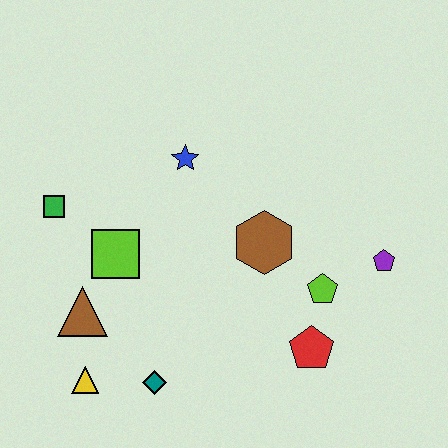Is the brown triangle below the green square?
Yes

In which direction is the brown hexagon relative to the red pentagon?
The brown hexagon is above the red pentagon.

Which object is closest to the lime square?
The brown triangle is closest to the lime square.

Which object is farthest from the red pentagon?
The green square is farthest from the red pentagon.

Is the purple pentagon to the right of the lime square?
Yes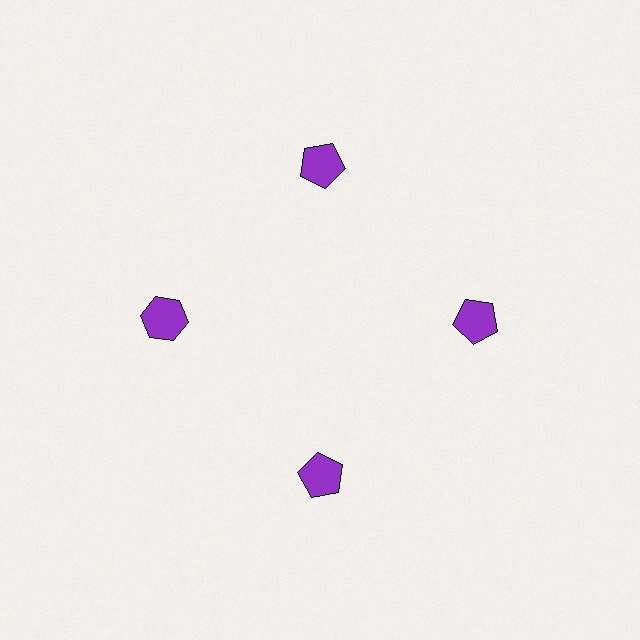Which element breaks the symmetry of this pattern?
The purple hexagon at roughly the 9 o'clock position breaks the symmetry. All other shapes are purple pentagons.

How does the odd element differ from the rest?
It has a different shape: hexagon instead of pentagon.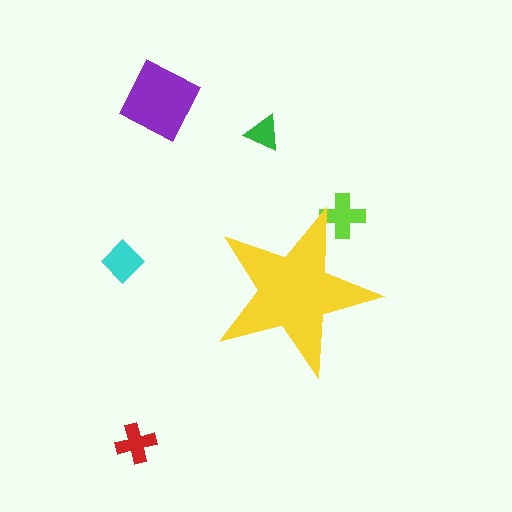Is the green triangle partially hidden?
No, the green triangle is fully visible.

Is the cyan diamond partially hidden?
No, the cyan diamond is fully visible.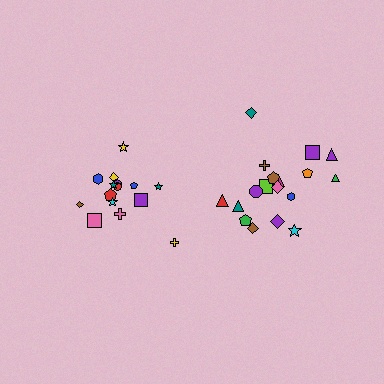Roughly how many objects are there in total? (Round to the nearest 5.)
Roughly 35 objects in total.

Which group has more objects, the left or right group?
The right group.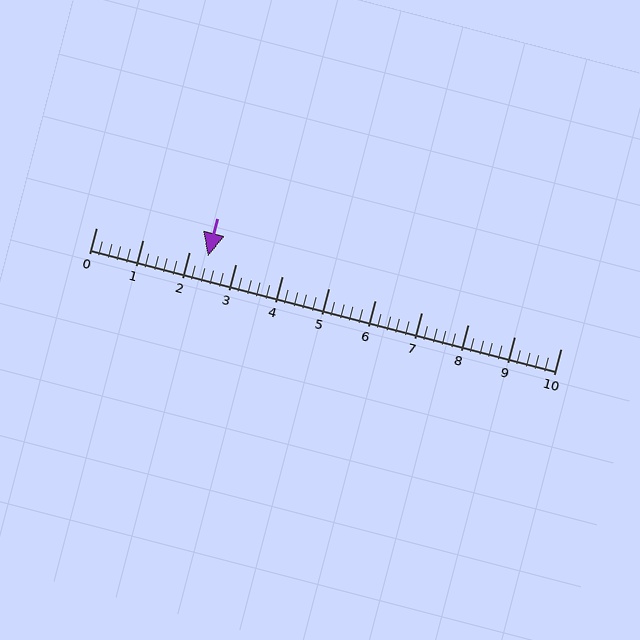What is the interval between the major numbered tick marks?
The major tick marks are spaced 1 units apart.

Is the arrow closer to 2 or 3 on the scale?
The arrow is closer to 2.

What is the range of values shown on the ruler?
The ruler shows values from 0 to 10.